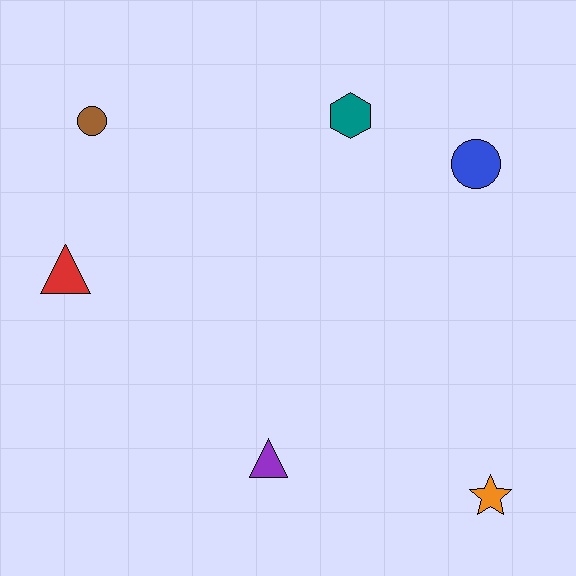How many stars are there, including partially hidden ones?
There is 1 star.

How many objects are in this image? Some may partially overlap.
There are 6 objects.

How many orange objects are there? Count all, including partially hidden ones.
There is 1 orange object.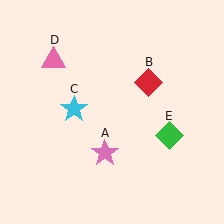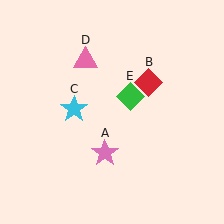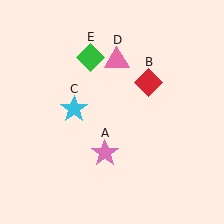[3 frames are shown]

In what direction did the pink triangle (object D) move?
The pink triangle (object D) moved right.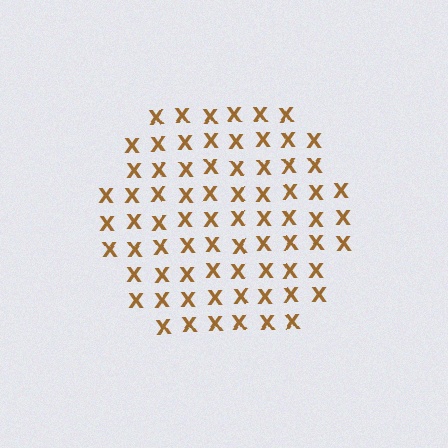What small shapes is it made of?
It is made of small letter X's.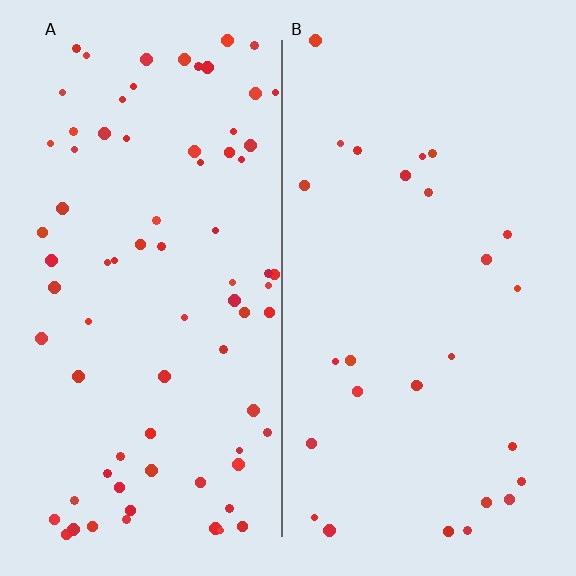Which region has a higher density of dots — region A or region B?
A (the left).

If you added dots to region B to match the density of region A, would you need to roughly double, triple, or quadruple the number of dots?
Approximately triple.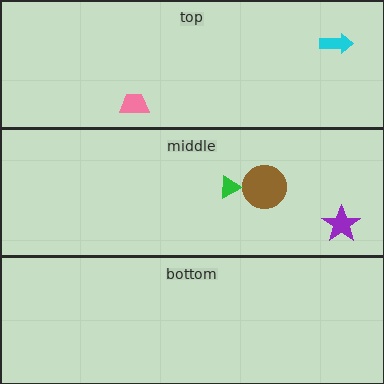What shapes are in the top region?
The cyan arrow, the pink trapezoid.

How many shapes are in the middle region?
3.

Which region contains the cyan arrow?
The top region.